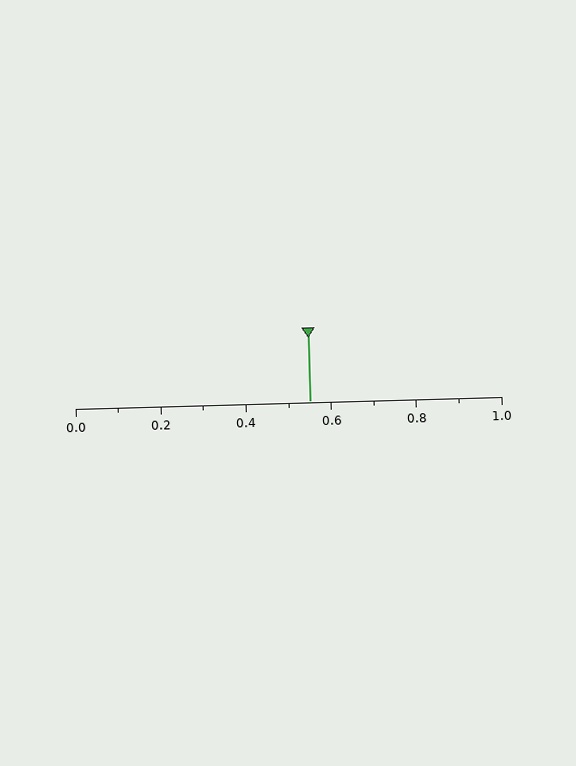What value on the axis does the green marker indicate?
The marker indicates approximately 0.55.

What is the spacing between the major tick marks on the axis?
The major ticks are spaced 0.2 apart.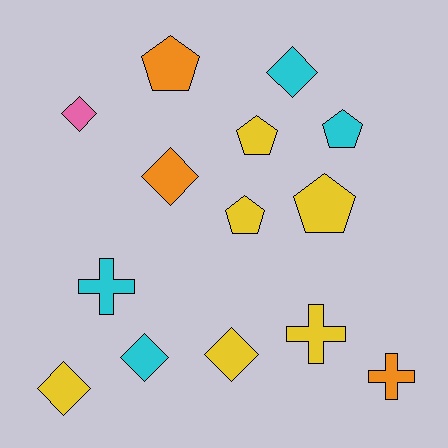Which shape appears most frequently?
Diamond, with 6 objects.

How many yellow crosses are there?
There is 1 yellow cross.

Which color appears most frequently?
Yellow, with 6 objects.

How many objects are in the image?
There are 14 objects.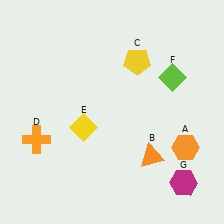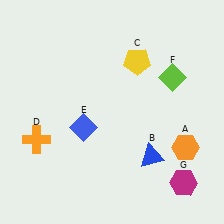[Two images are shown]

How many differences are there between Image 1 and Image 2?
There are 2 differences between the two images.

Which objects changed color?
B changed from orange to blue. E changed from yellow to blue.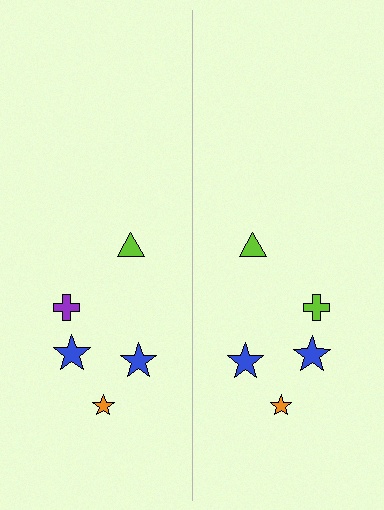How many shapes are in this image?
There are 10 shapes in this image.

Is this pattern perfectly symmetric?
No, the pattern is not perfectly symmetric. The lime cross on the right side breaks the symmetry — its mirror counterpart is purple.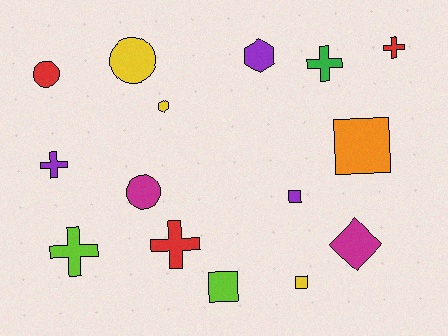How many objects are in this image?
There are 15 objects.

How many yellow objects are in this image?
There are 3 yellow objects.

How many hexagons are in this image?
There are 2 hexagons.